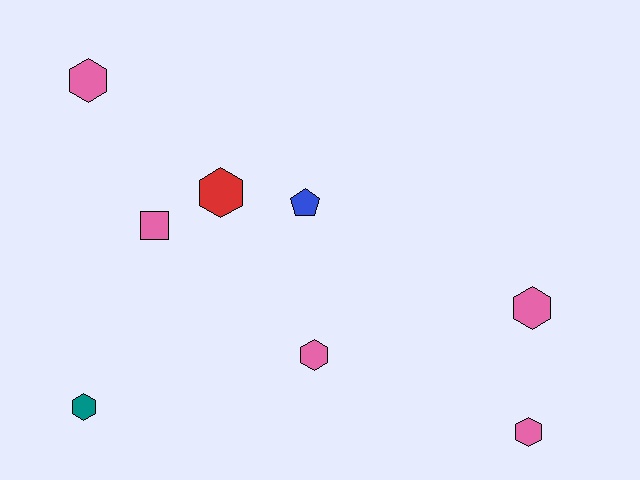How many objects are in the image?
There are 8 objects.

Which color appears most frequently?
Pink, with 5 objects.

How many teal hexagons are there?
There is 1 teal hexagon.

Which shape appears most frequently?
Hexagon, with 6 objects.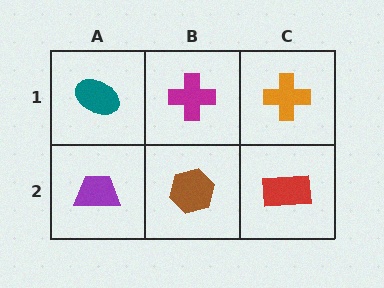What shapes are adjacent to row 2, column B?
A magenta cross (row 1, column B), a purple trapezoid (row 2, column A), a red rectangle (row 2, column C).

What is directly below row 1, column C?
A red rectangle.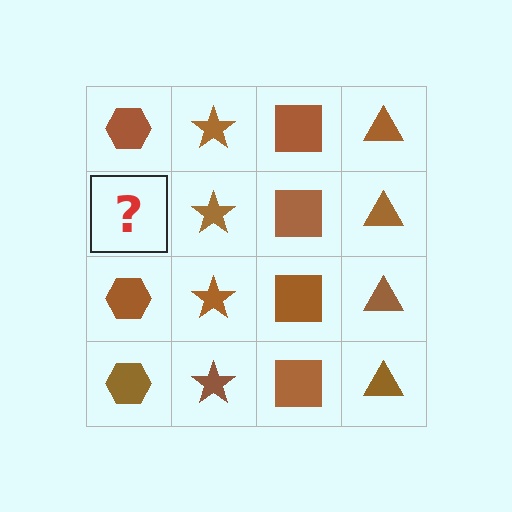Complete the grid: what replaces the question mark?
The question mark should be replaced with a brown hexagon.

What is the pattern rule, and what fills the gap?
The rule is that each column has a consistent shape. The gap should be filled with a brown hexagon.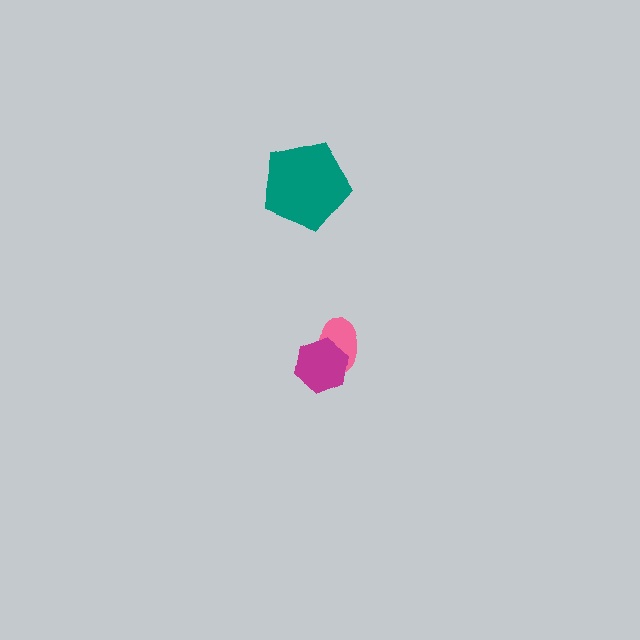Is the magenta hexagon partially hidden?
No, no other shape covers it.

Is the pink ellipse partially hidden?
Yes, it is partially covered by another shape.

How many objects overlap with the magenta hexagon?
1 object overlaps with the magenta hexagon.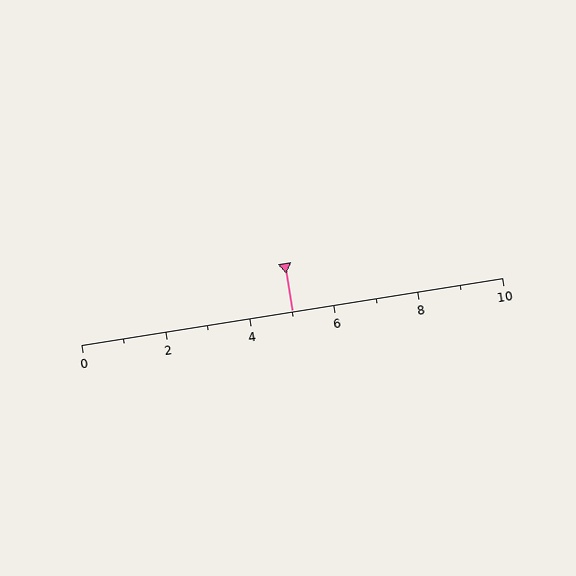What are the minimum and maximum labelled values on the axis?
The axis runs from 0 to 10.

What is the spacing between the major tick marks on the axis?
The major ticks are spaced 2 apart.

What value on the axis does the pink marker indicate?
The marker indicates approximately 5.